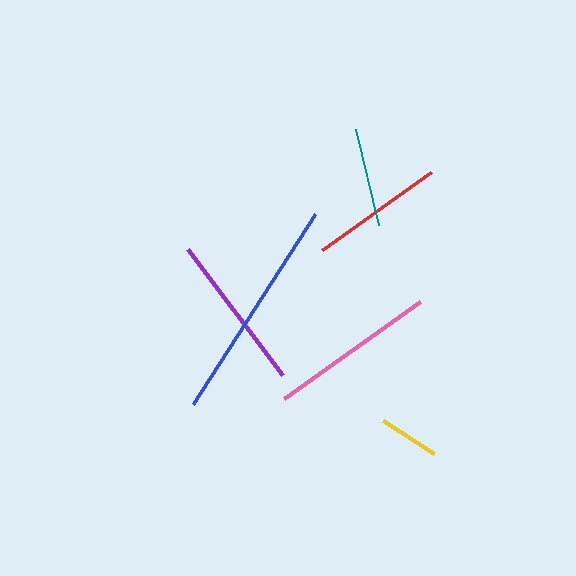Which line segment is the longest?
The blue line is the longest at approximately 225 pixels.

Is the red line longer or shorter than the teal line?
The red line is longer than the teal line.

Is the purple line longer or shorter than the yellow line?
The purple line is longer than the yellow line.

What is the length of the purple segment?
The purple segment is approximately 157 pixels long.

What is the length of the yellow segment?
The yellow segment is approximately 60 pixels long.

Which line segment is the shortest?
The yellow line is the shortest at approximately 60 pixels.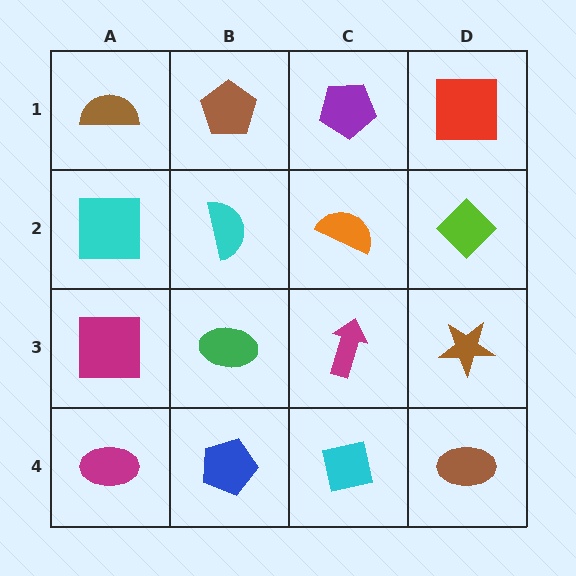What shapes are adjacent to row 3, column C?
An orange semicircle (row 2, column C), a cyan square (row 4, column C), a green ellipse (row 3, column B), a brown star (row 3, column D).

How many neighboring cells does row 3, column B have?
4.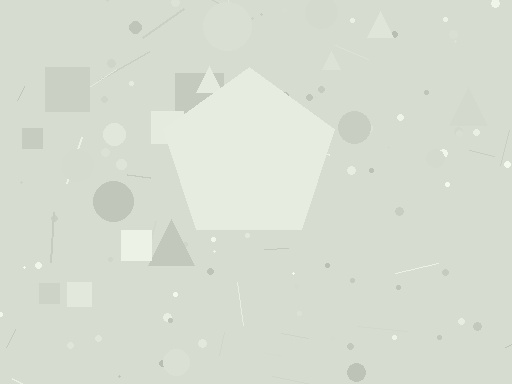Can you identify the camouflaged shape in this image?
The camouflaged shape is a pentagon.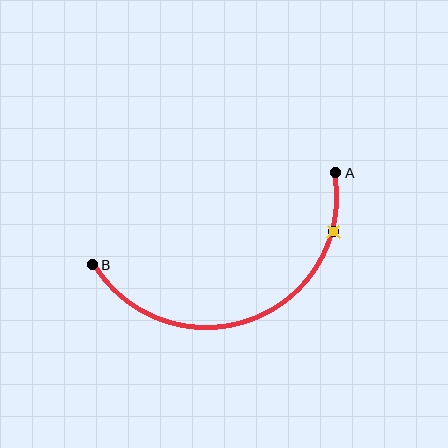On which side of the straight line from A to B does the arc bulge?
The arc bulges below the straight line connecting A and B.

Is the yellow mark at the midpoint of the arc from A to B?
No. The yellow mark lies on the arc but is closer to endpoint A. The arc midpoint would be at the point on the curve equidistant along the arc from both A and B.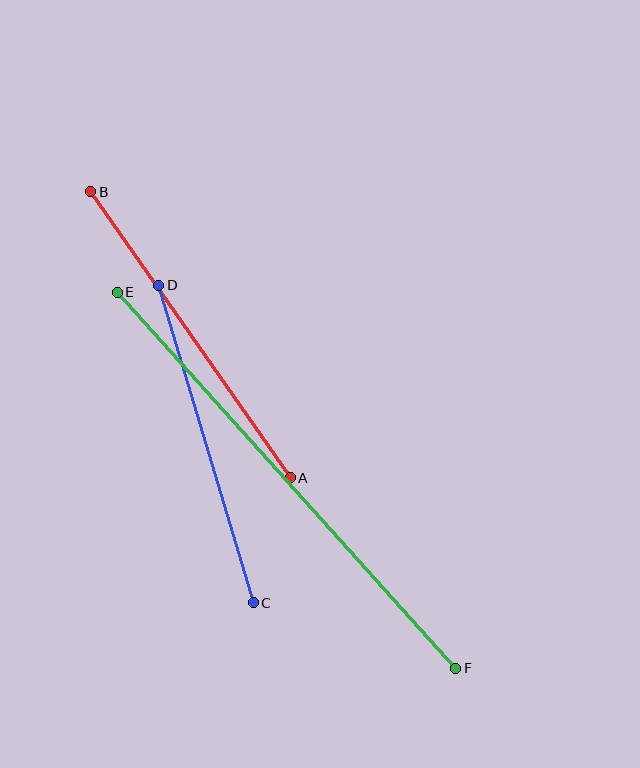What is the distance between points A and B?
The distance is approximately 349 pixels.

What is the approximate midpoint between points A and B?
The midpoint is at approximately (190, 335) pixels.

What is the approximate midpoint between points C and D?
The midpoint is at approximately (206, 444) pixels.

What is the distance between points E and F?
The distance is approximately 506 pixels.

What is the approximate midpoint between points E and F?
The midpoint is at approximately (286, 480) pixels.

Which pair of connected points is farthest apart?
Points E and F are farthest apart.